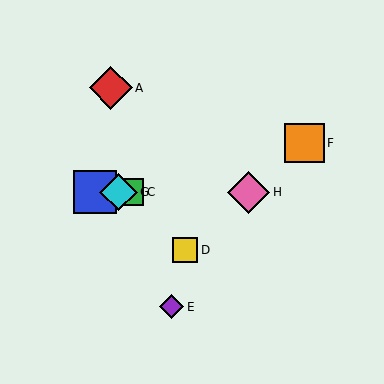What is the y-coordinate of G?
Object G is at y≈192.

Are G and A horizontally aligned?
No, G is at y≈192 and A is at y≈88.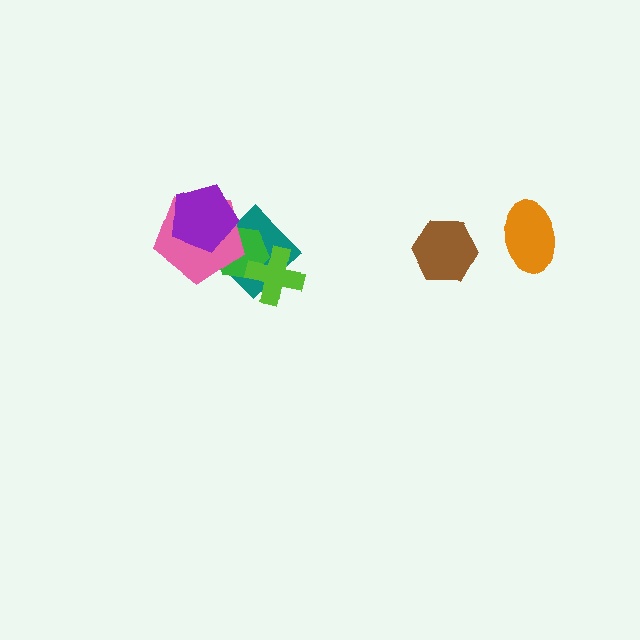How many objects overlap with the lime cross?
2 objects overlap with the lime cross.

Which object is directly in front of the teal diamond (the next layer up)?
The green hexagon is directly in front of the teal diamond.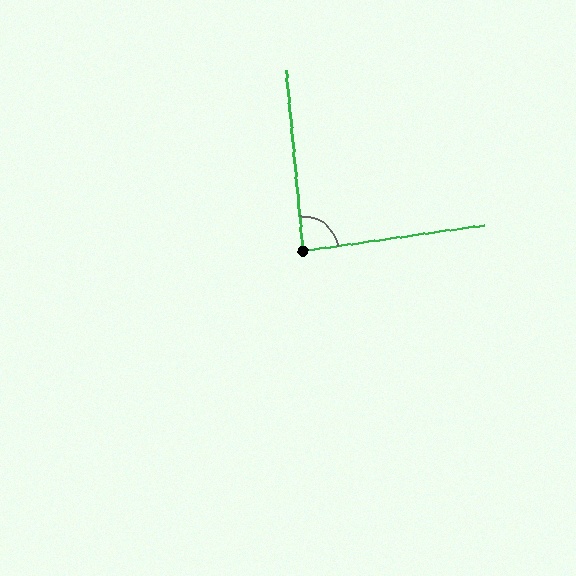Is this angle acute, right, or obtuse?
It is approximately a right angle.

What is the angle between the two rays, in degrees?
Approximately 87 degrees.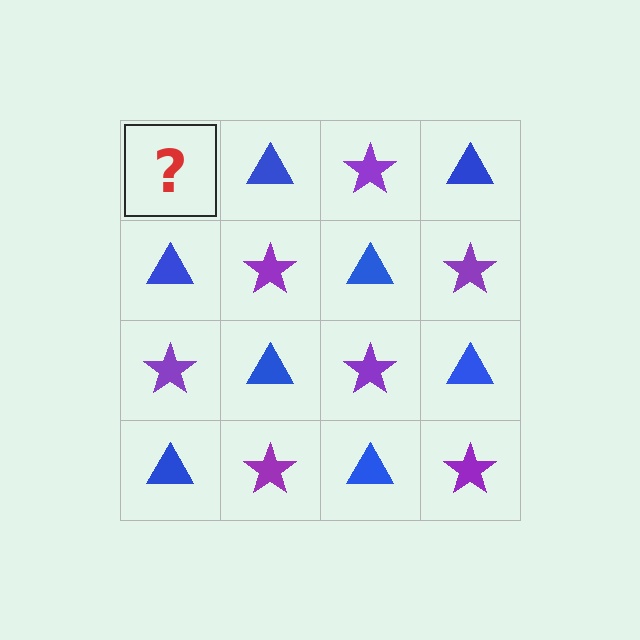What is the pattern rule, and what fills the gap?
The rule is that it alternates purple star and blue triangle in a checkerboard pattern. The gap should be filled with a purple star.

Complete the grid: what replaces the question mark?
The question mark should be replaced with a purple star.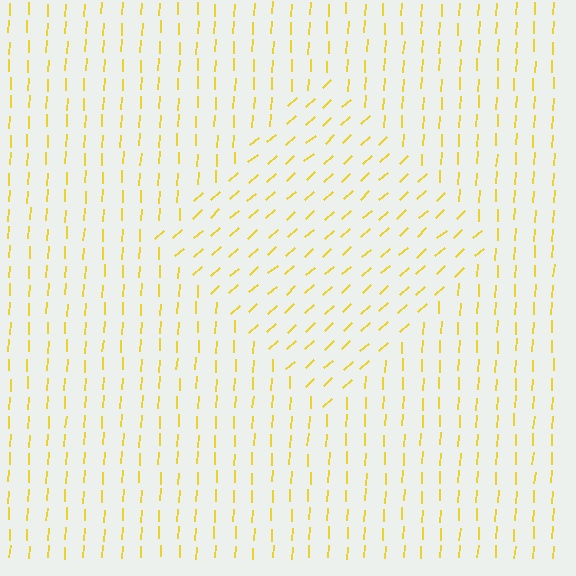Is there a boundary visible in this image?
Yes, there is a texture boundary formed by a change in line orientation.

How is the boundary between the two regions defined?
The boundary is defined purely by a change in line orientation (approximately 45 degrees difference). All lines are the same color and thickness.